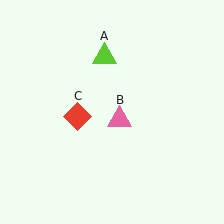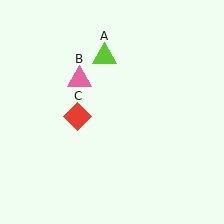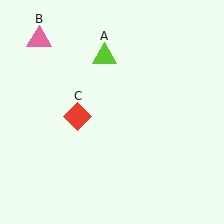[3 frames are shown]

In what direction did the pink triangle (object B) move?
The pink triangle (object B) moved up and to the left.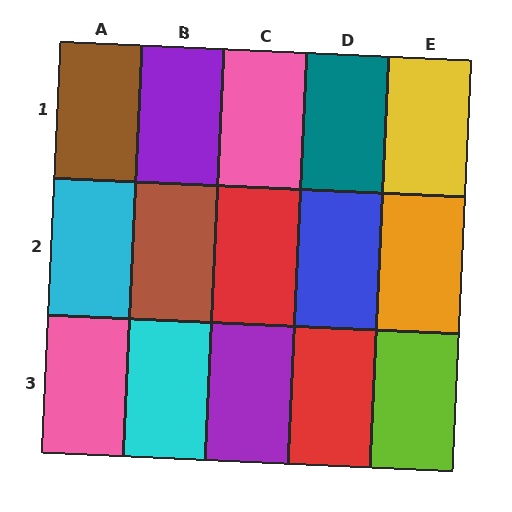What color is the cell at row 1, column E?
Yellow.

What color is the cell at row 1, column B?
Purple.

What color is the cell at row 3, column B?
Cyan.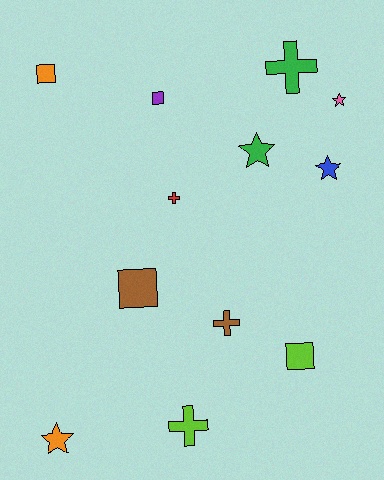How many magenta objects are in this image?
There are no magenta objects.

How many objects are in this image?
There are 12 objects.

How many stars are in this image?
There are 4 stars.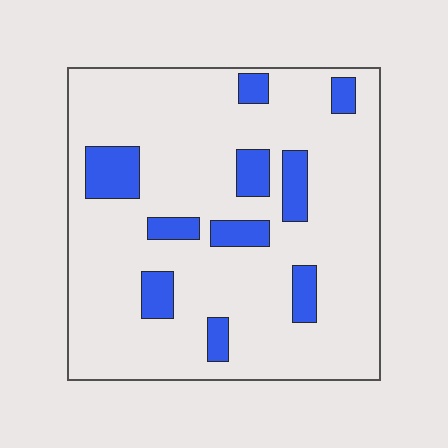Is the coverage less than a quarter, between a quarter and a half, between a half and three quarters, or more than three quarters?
Less than a quarter.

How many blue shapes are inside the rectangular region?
10.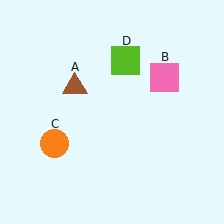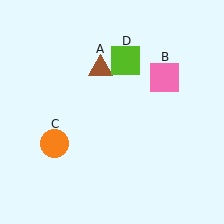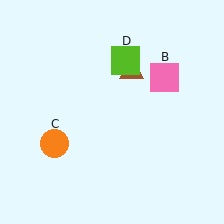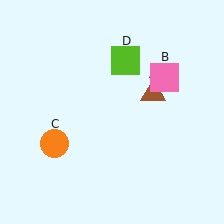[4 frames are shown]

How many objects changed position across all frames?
1 object changed position: brown triangle (object A).